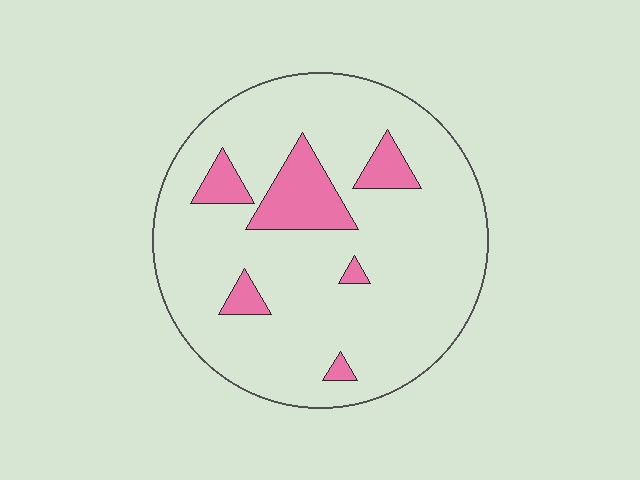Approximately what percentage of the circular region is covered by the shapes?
Approximately 15%.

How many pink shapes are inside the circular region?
6.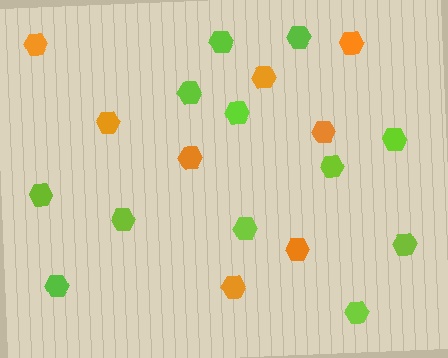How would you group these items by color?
There are 2 groups: one group of orange hexagons (8) and one group of lime hexagons (12).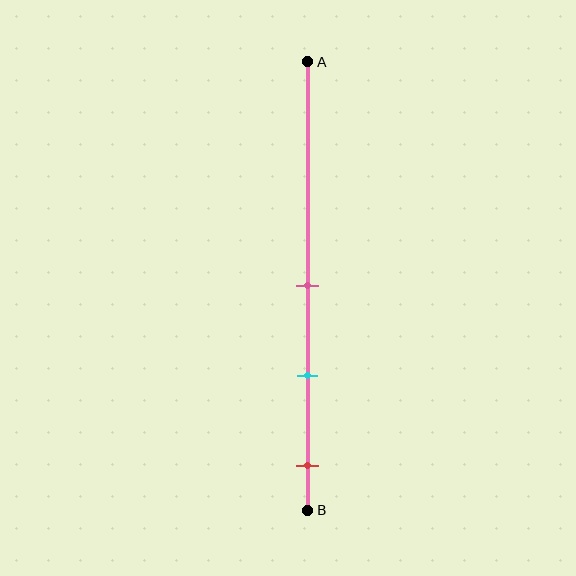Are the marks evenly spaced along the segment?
Yes, the marks are approximately evenly spaced.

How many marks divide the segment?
There are 3 marks dividing the segment.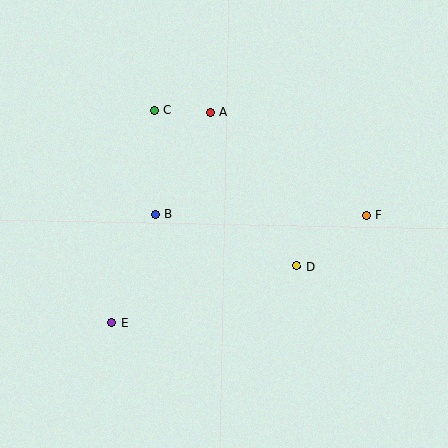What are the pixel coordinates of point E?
Point E is at (112, 322).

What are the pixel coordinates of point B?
Point B is at (155, 214).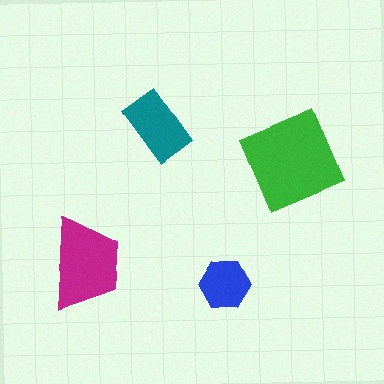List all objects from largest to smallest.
The green diamond, the magenta trapezoid, the teal rectangle, the blue hexagon.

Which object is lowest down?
The blue hexagon is bottommost.